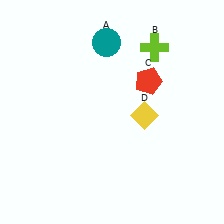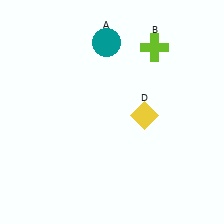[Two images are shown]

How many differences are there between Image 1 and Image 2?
There is 1 difference between the two images.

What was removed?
The red pentagon (C) was removed in Image 2.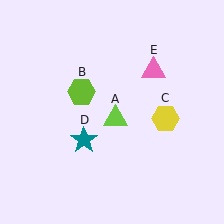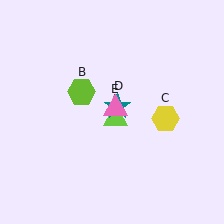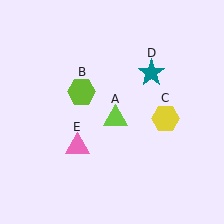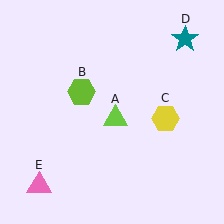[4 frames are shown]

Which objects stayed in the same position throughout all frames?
Lime triangle (object A) and lime hexagon (object B) and yellow hexagon (object C) remained stationary.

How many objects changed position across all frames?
2 objects changed position: teal star (object D), pink triangle (object E).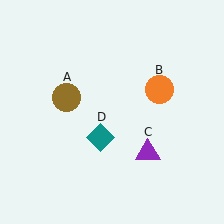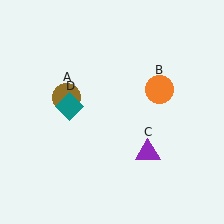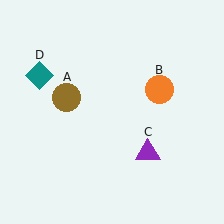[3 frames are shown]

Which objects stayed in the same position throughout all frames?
Brown circle (object A) and orange circle (object B) and purple triangle (object C) remained stationary.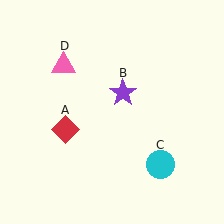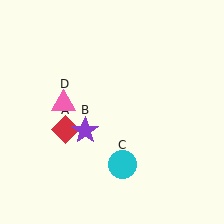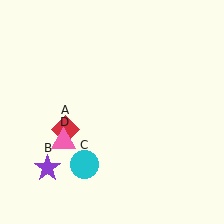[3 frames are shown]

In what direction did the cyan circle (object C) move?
The cyan circle (object C) moved left.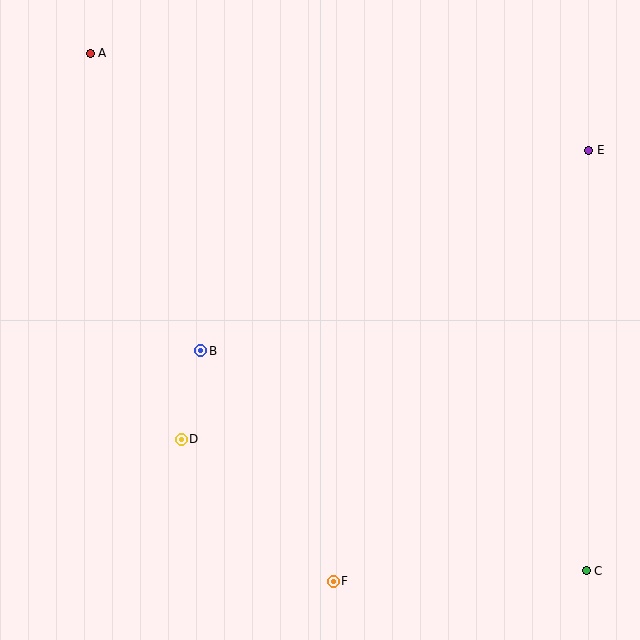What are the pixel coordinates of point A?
Point A is at (90, 53).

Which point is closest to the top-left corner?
Point A is closest to the top-left corner.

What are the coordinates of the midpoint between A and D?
The midpoint between A and D is at (136, 246).